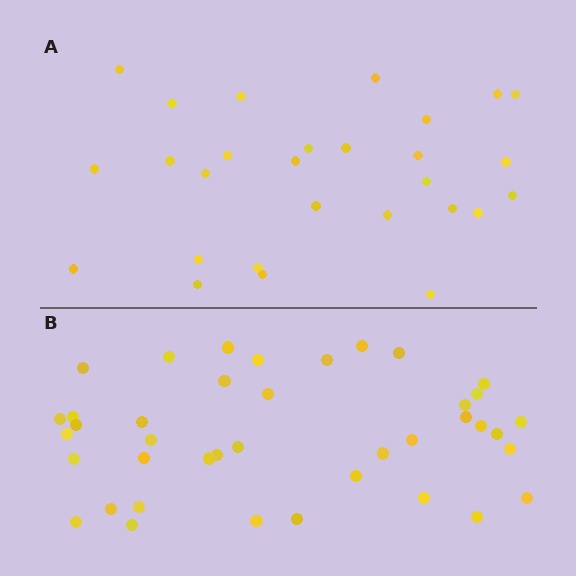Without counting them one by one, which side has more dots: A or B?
Region B (the bottom region) has more dots.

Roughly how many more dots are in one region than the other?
Region B has roughly 12 or so more dots than region A.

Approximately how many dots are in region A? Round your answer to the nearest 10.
About 30 dots. (The exact count is 28, which rounds to 30.)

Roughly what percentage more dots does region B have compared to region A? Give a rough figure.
About 45% more.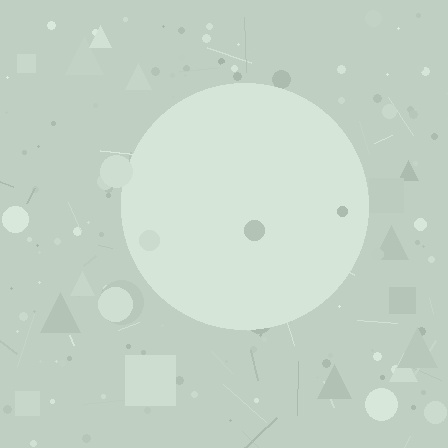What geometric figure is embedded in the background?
A circle is embedded in the background.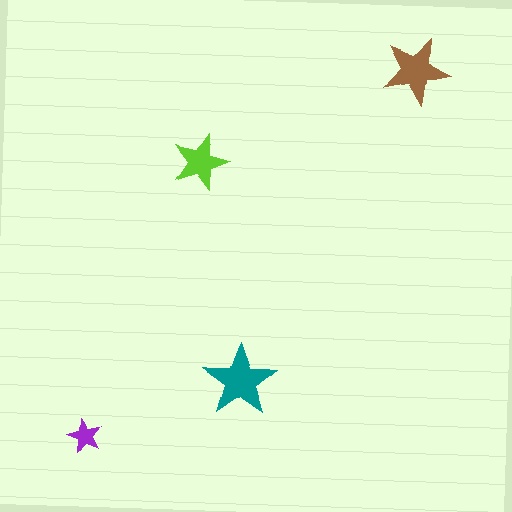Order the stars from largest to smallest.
the teal one, the brown one, the lime one, the purple one.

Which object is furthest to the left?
The purple star is leftmost.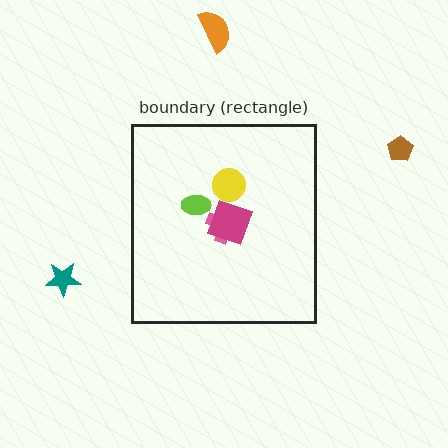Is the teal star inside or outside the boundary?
Outside.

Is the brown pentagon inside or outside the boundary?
Outside.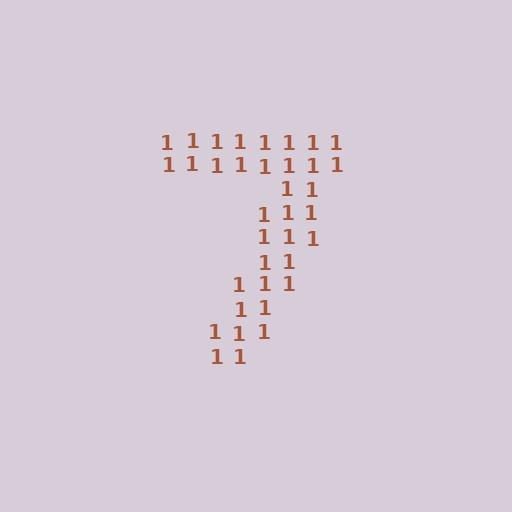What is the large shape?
The large shape is the digit 7.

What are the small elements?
The small elements are digit 1's.